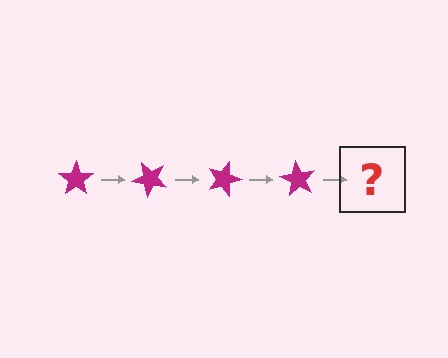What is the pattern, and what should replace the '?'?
The pattern is that the star rotates 45 degrees each step. The '?' should be a magenta star rotated 180 degrees.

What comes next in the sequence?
The next element should be a magenta star rotated 180 degrees.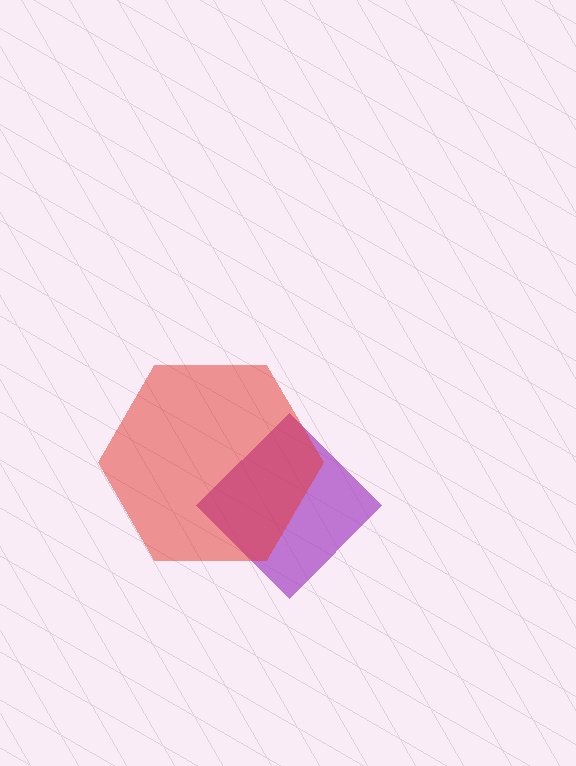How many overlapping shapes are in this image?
There are 2 overlapping shapes in the image.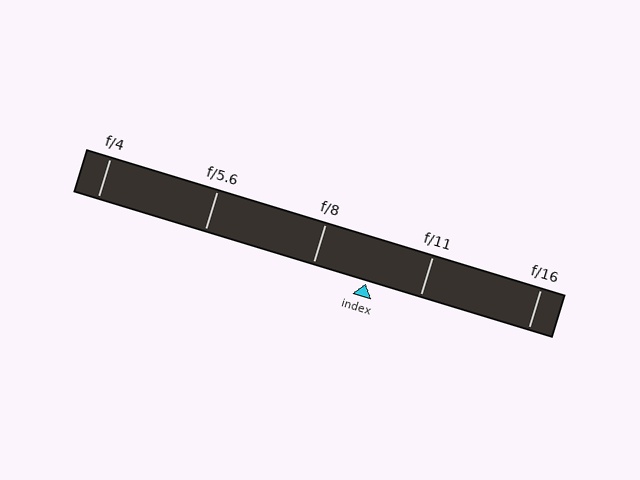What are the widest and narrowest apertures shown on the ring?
The widest aperture shown is f/4 and the narrowest is f/16.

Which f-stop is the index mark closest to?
The index mark is closest to f/11.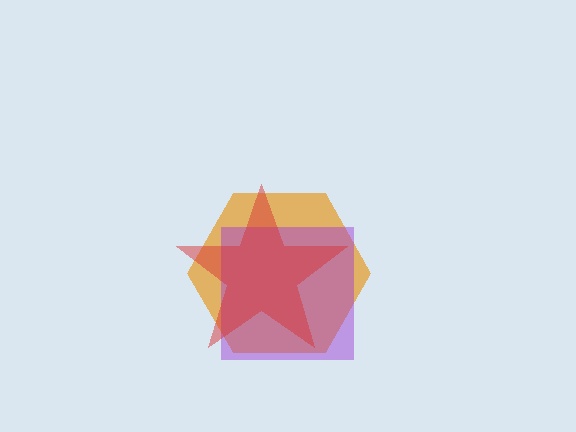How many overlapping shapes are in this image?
There are 3 overlapping shapes in the image.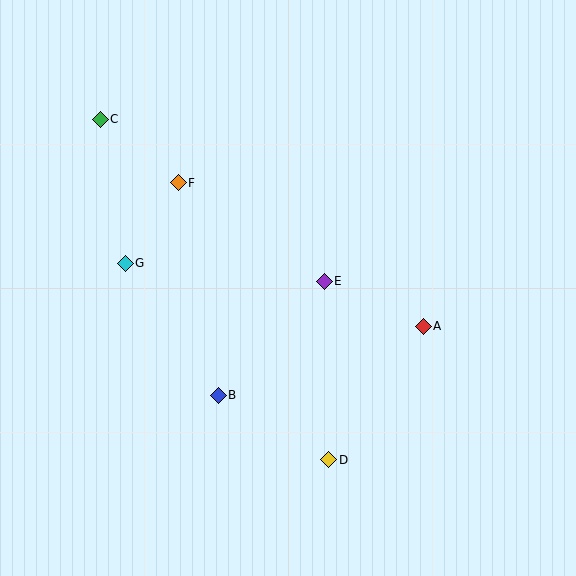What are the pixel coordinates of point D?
Point D is at (329, 460).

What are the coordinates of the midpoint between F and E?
The midpoint between F and E is at (251, 232).